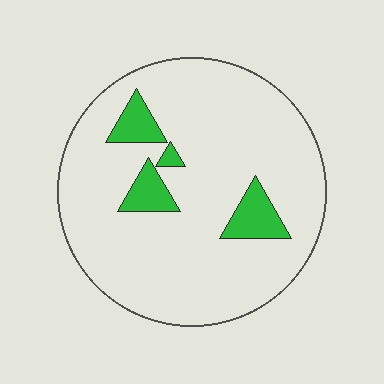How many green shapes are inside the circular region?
4.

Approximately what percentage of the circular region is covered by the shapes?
Approximately 10%.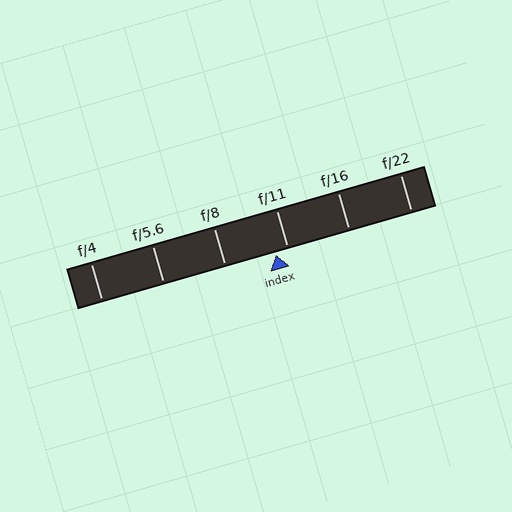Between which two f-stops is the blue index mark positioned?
The index mark is between f/8 and f/11.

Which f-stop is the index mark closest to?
The index mark is closest to f/11.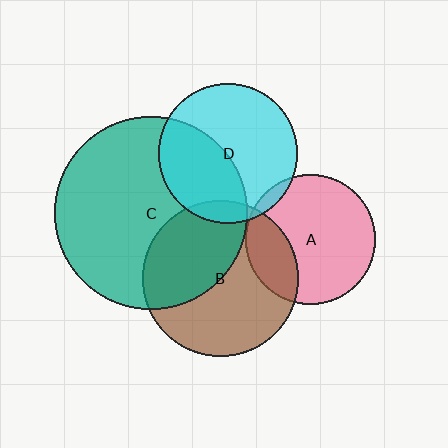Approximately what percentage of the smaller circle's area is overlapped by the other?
Approximately 40%.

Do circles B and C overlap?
Yes.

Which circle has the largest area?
Circle C (teal).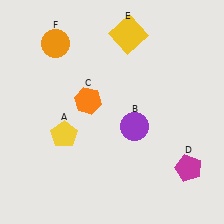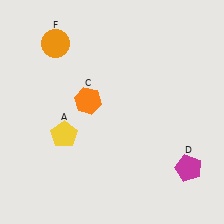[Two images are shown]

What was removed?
The yellow square (E), the purple circle (B) were removed in Image 2.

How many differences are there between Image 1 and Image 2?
There are 2 differences between the two images.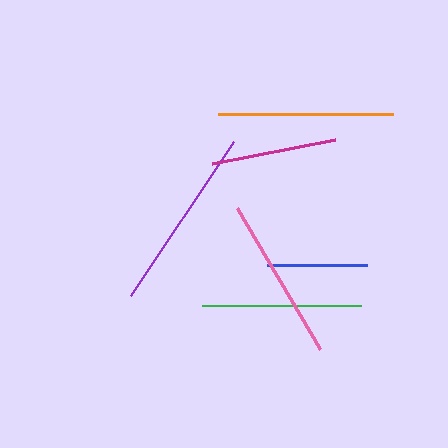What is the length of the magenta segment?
The magenta segment is approximately 126 pixels long.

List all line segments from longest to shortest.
From longest to shortest: purple, orange, pink, green, magenta, blue.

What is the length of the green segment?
The green segment is approximately 159 pixels long.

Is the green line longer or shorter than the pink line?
The pink line is longer than the green line.